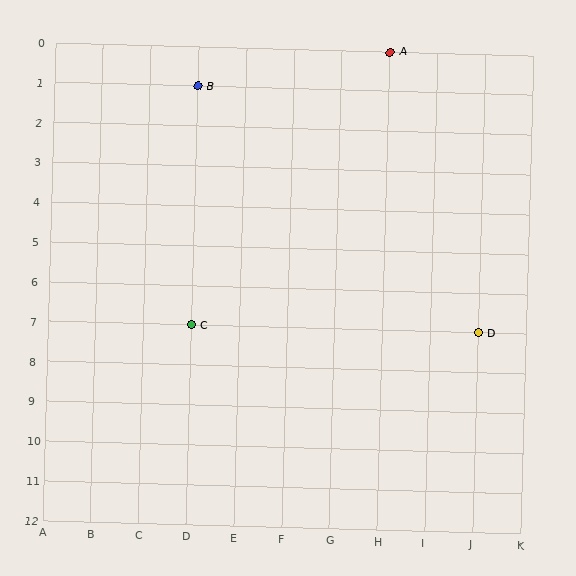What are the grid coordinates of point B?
Point B is at grid coordinates (D, 1).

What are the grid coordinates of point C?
Point C is at grid coordinates (D, 7).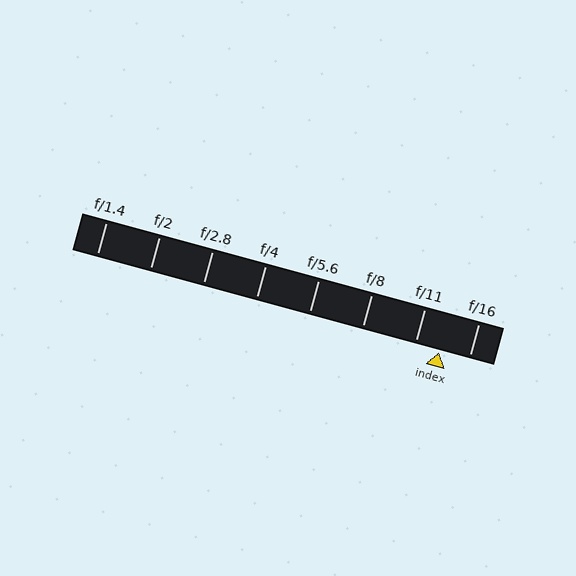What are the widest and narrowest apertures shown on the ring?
The widest aperture shown is f/1.4 and the narrowest is f/16.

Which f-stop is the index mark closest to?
The index mark is closest to f/11.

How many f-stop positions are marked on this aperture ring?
There are 8 f-stop positions marked.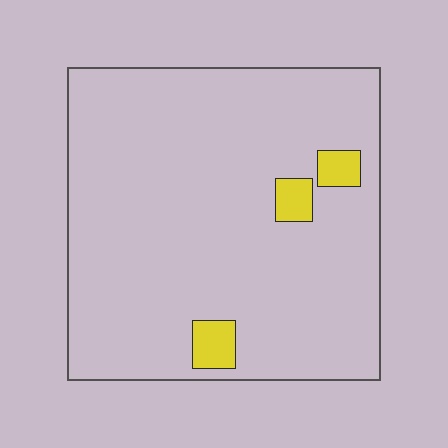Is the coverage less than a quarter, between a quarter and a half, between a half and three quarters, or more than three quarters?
Less than a quarter.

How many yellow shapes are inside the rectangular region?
3.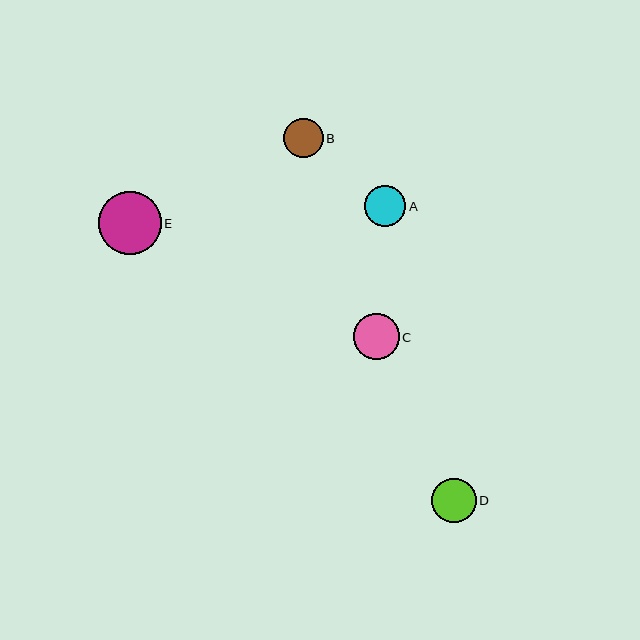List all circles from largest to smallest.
From largest to smallest: E, C, D, A, B.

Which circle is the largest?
Circle E is the largest with a size of approximately 63 pixels.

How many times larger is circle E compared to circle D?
Circle E is approximately 1.4 times the size of circle D.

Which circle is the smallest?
Circle B is the smallest with a size of approximately 40 pixels.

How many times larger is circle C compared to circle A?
Circle C is approximately 1.1 times the size of circle A.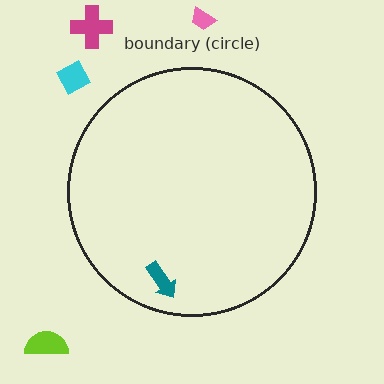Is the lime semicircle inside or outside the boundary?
Outside.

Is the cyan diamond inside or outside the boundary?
Outside.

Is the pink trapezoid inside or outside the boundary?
Outside.